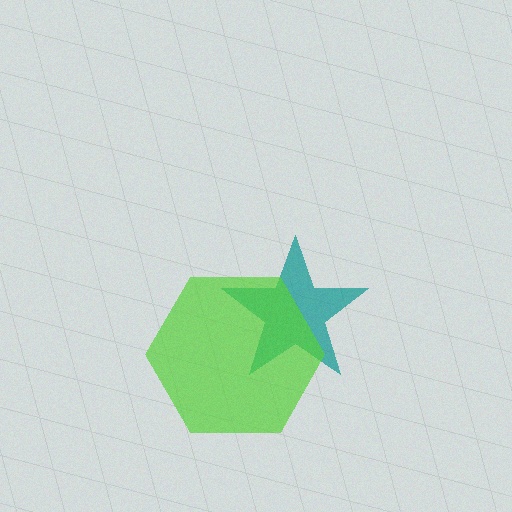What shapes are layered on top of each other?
The layered shapes are: a teal star, a lime hexagon.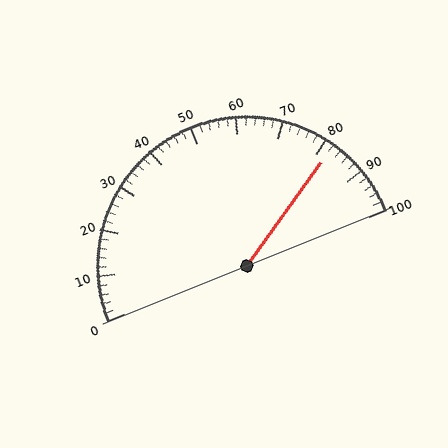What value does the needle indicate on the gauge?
The needle indicates approximately 82.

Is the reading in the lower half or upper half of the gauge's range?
The reading is in the upper half of the range (0 to 100).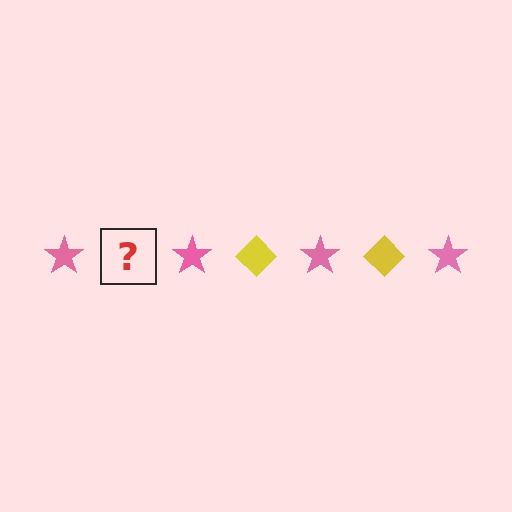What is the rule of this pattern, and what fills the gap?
The rule is that the pattern alternates between pink star and yellow diamond. The gap should be filled with a yellow diamond.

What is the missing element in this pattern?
The missing element is a yellow diamond.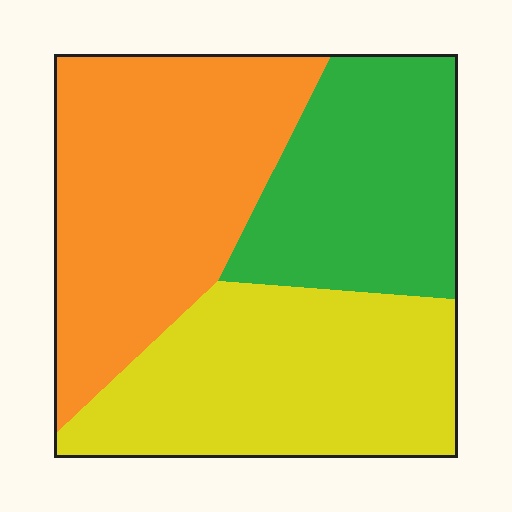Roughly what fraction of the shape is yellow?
Yellow takes up about one third (1/3) of the shape.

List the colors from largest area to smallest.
From largest to smallest: orange, yellow, green.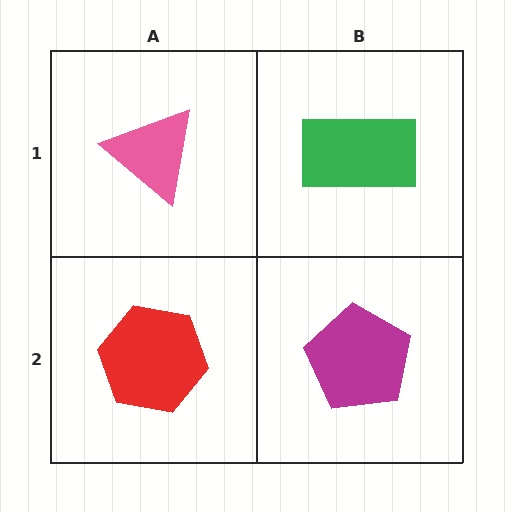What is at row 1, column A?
A pink triangle.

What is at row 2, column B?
A magenta pentagon.